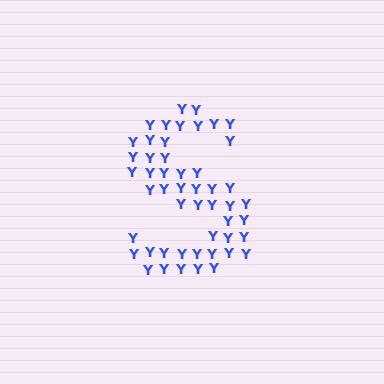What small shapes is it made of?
It is made of small letter Y's.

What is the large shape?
The large shape is the letter S.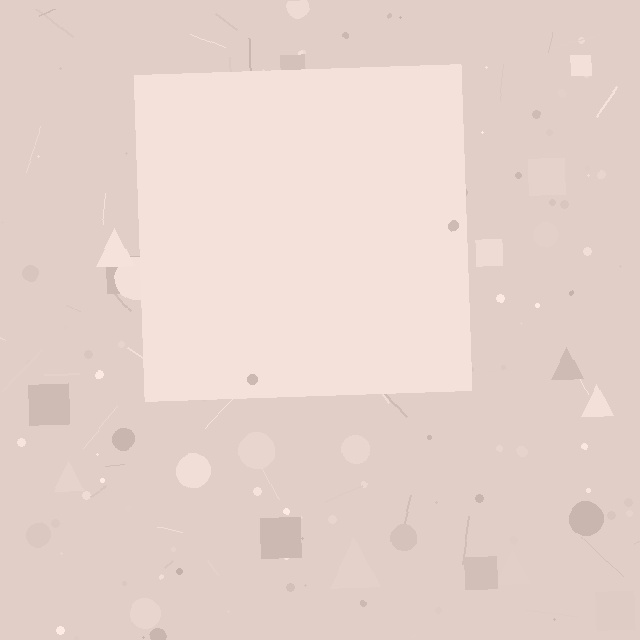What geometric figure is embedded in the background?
A square is embedded in the background.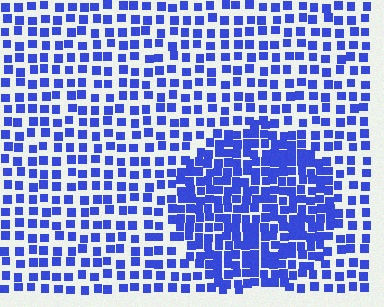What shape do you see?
I see a circle.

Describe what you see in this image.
The image contains small blue elements arranged at two different densities. A circle-shaped region is visible where the elements are more densely packed than the surrounding area.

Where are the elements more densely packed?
The elements are more densely packed inside the circle boundary.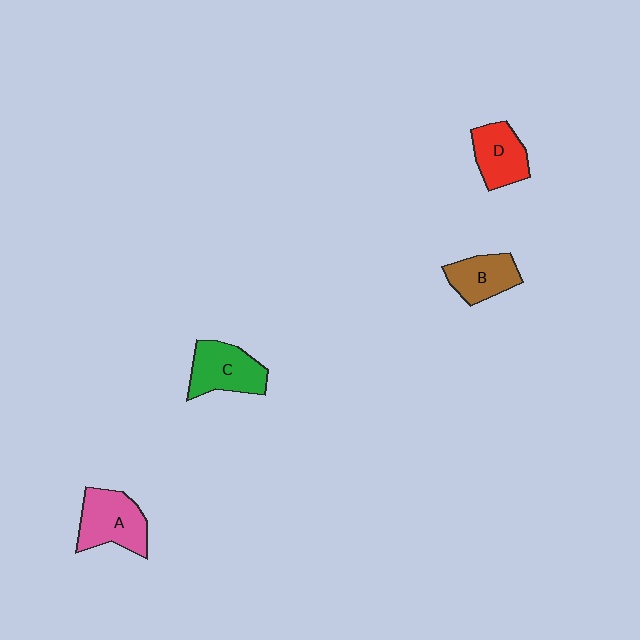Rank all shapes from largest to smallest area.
From largest to smallest: A (pink), C (green), D (red), B (brown).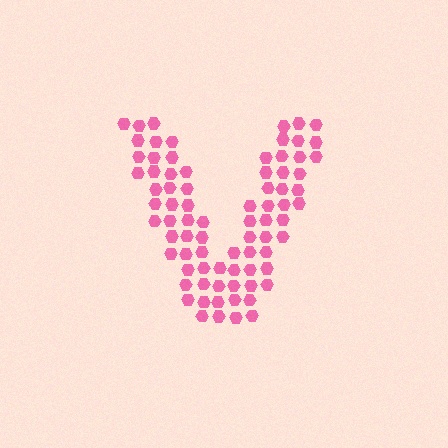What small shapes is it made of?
It is made of small hexagons.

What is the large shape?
The large shape is the letter V.